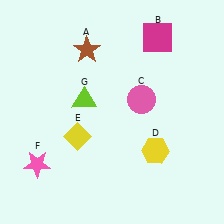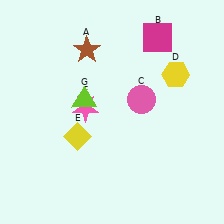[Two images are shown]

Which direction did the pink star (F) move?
The pink star (F) moved up.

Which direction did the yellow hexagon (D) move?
The yellow hexagon (D) moved up.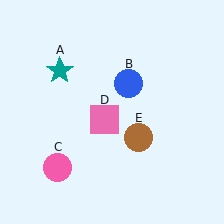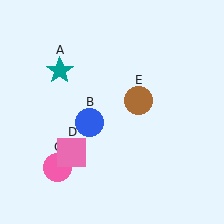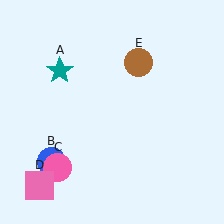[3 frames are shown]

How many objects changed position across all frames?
3 objects changed position: blue circle (object B), pink square (object D), brown circle (object E).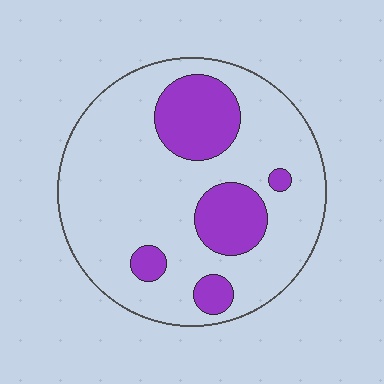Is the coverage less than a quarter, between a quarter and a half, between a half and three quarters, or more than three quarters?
Less than a quarter.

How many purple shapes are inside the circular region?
5.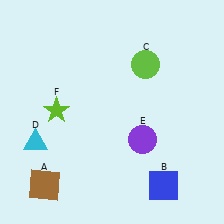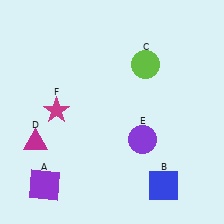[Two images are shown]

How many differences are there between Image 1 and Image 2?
There are 3 differences between the two images.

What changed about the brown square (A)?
In Image 1, A is brown. In Image 2, it changed to purple.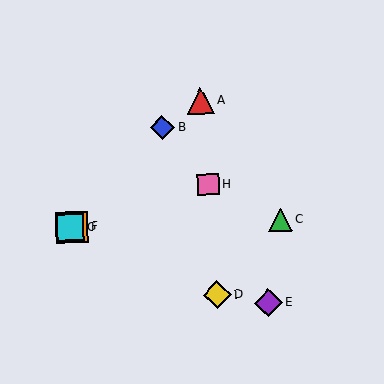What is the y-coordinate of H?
Object H is at y≈184.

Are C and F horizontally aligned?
Yes, both are at y≈220.